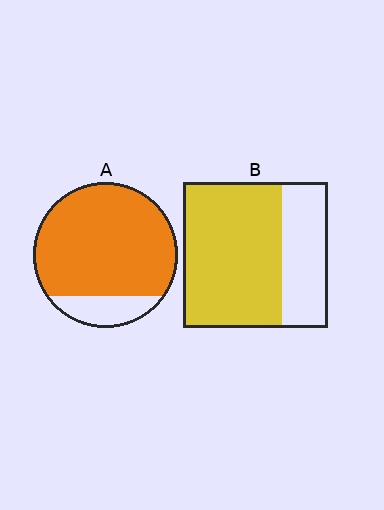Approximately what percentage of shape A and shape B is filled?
A is approximately 85% and B is approximately 70%.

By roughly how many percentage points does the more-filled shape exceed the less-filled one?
By roughly 15 percentage points (A over B).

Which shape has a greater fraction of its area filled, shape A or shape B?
Shape A.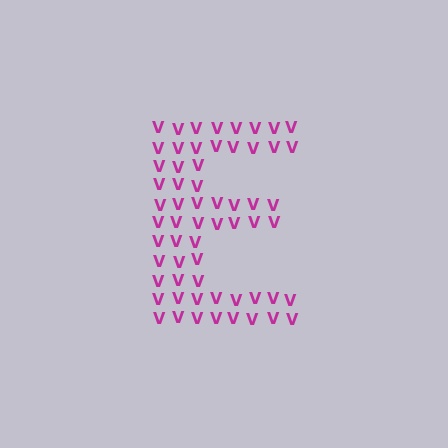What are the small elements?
The small elements are letter V's.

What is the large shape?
The large shape is the letter E.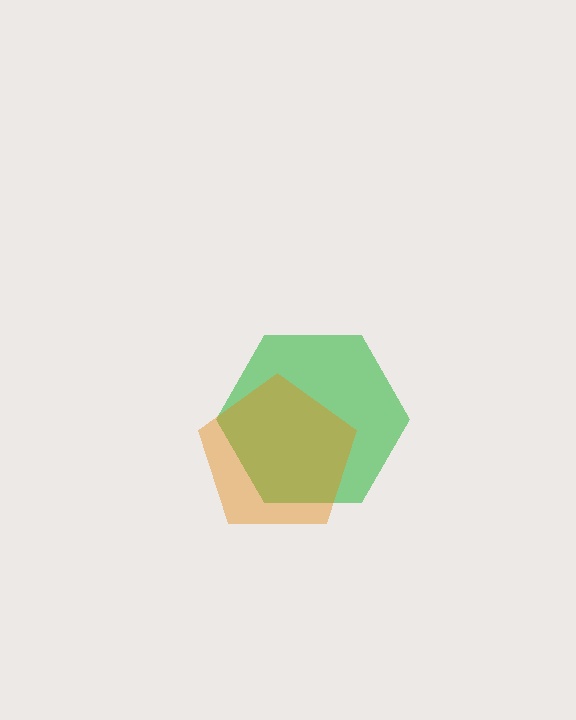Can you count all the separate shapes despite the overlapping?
Yes, there are 2 separate shapes.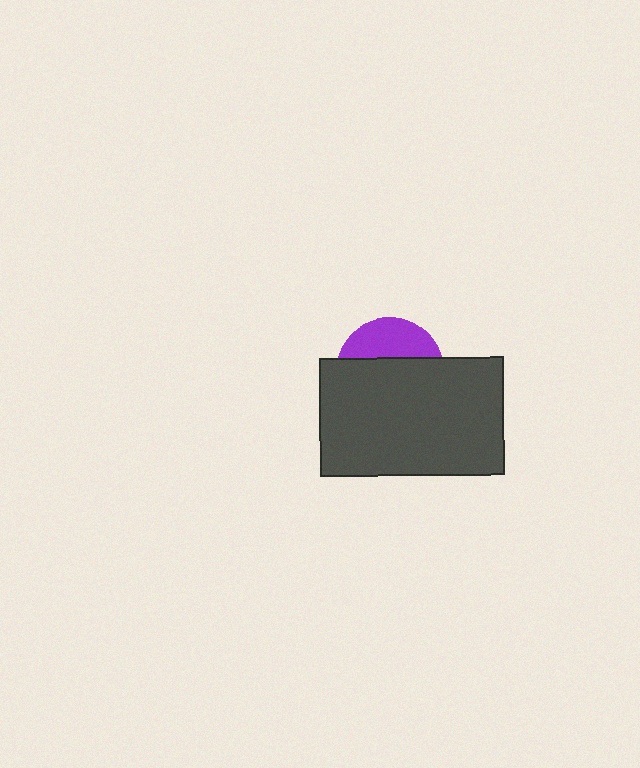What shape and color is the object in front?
The object in front is a dark gray rectangle.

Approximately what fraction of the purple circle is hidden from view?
Roughly 67% of the purple circle is hidden behind the dark gray rectangle.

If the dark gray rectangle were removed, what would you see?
You would see the complete purple circle.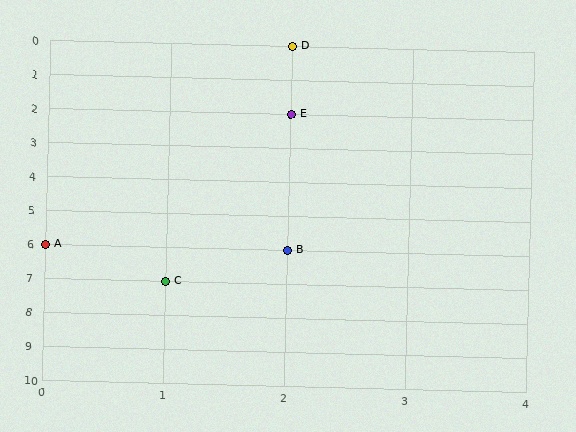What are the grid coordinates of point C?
Point C is at grid coordinates (1, 7).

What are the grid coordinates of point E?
Point E is at grid coordinates (2, 2).